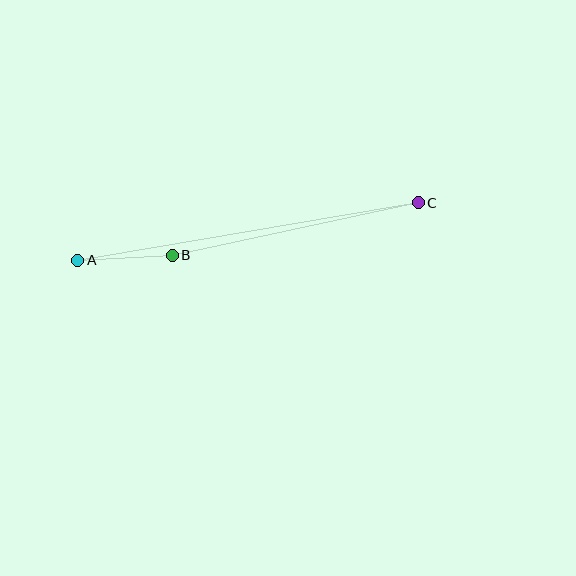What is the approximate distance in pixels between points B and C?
The distance between B and C is approximately 252 pixels.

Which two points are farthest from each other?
Points A and C are farthest from each other.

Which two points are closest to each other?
Points A and B are closest to each other.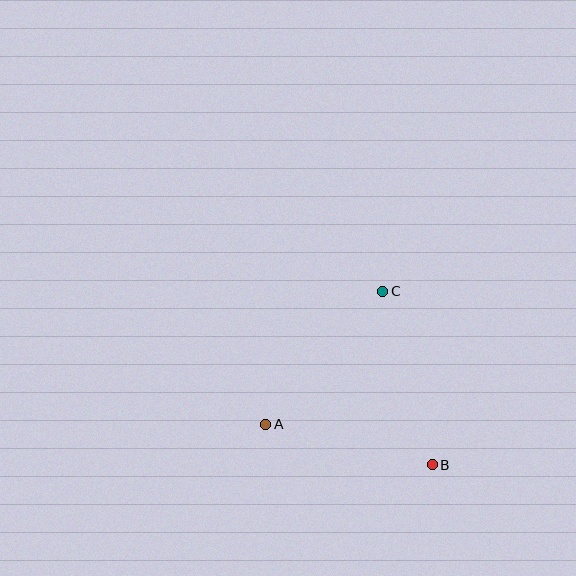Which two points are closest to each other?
Points A and B are closest to each other.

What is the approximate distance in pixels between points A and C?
The distance between A and C is approximately 177 pixels.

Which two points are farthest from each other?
Points B and C are farthest from each other.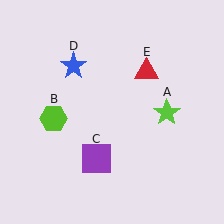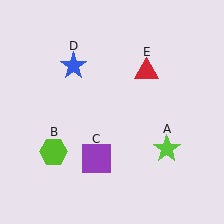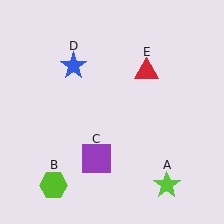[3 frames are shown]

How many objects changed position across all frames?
2 objects changed position: lime star (object A), lime hexagon (object B).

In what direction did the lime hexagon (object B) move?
The lime hexagon (object B) moved down.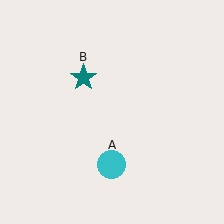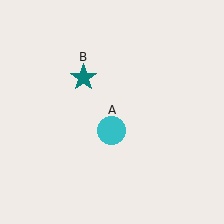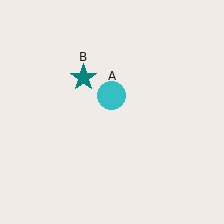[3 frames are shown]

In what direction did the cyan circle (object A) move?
The cyan circle (object A) moved up.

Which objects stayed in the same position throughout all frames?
Teal star (object B) remained stationary.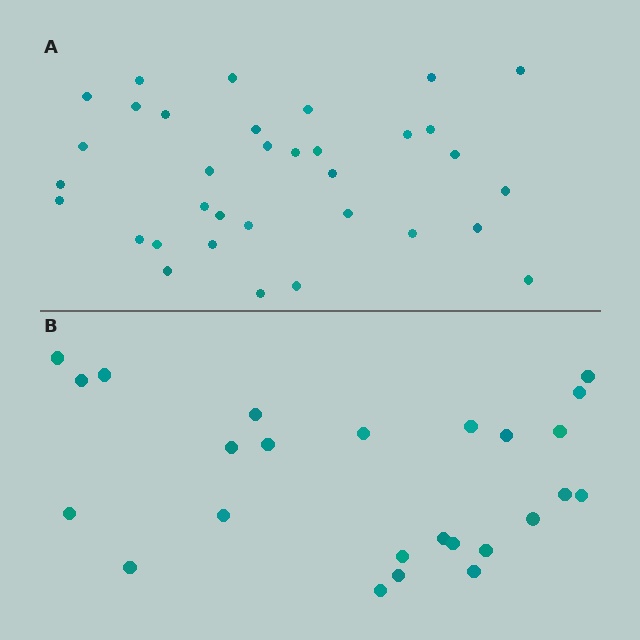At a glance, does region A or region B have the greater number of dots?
Region A (the top region) has more dots.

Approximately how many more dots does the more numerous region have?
Region A has roughly 8 or so more dots than region B.